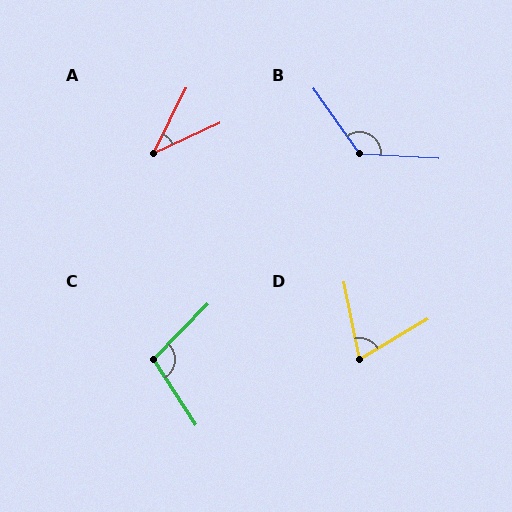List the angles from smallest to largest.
A (39°), D (71°), C (103°), B (128°).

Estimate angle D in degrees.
Approximately 71 degrees.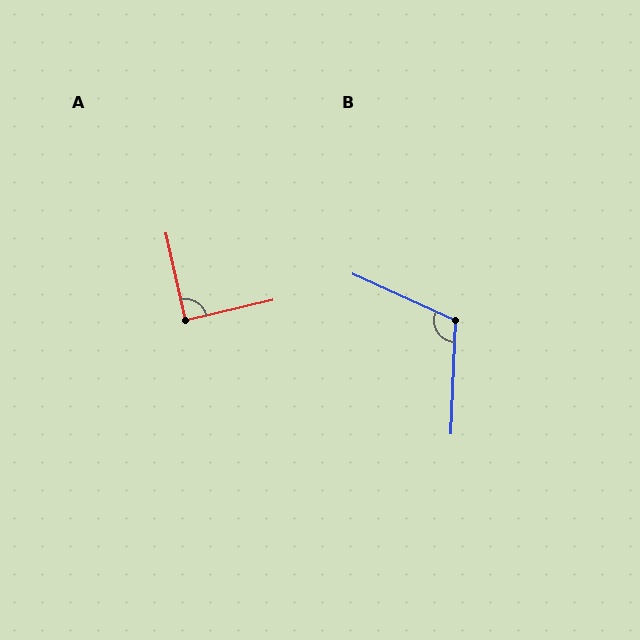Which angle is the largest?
B, at approximately 112 degrees.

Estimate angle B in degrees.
Approximately 112 degrees.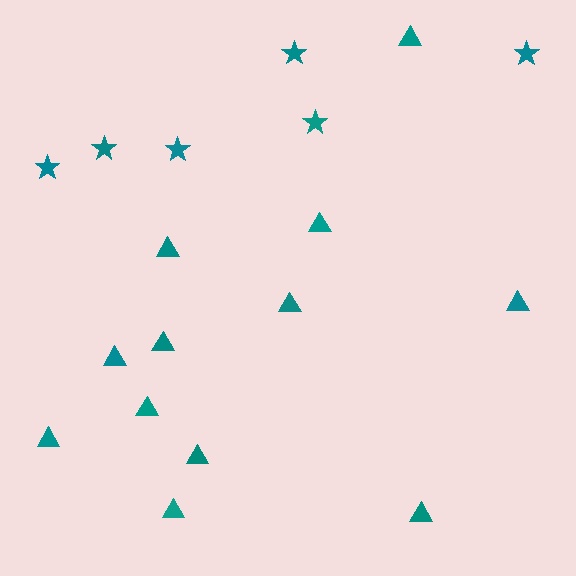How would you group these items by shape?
There are 2 groups: one group of triangles (12) and one group of stars (6).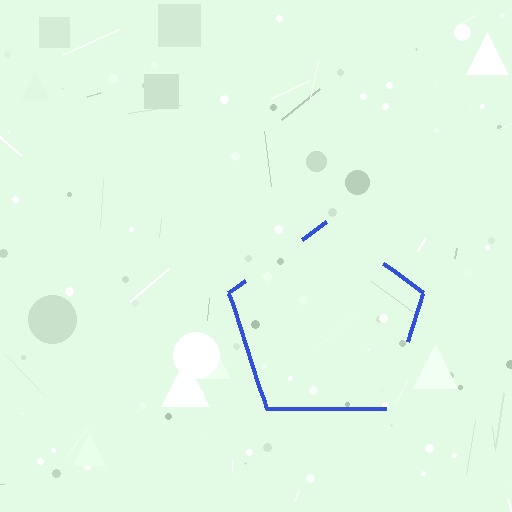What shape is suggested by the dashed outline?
The dashed outline suggests a pentagon.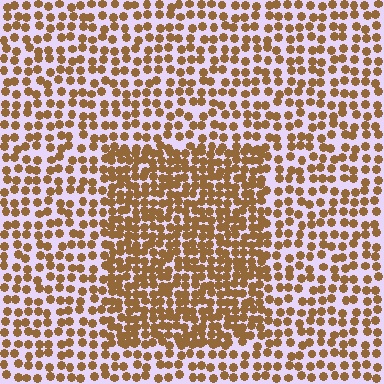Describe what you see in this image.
The image contains small brown elements arranged at two different densities. A rectangle-shaped region is visible where the elements are more densely packed than the surrounding area.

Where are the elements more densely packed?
The elements are more densely packed inside the rectangle boundary.